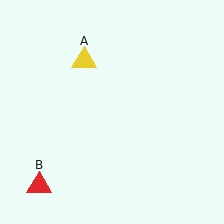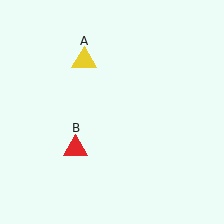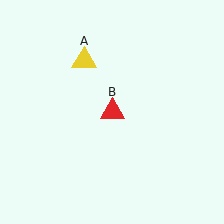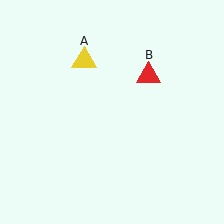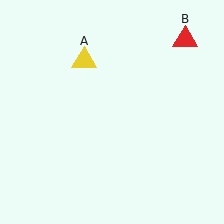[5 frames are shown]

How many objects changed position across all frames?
1 object changed position: red triangle (object B).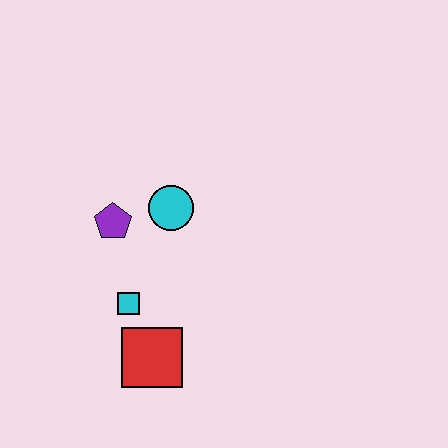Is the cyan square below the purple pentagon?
Yes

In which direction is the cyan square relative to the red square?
The cyan square is above the red square.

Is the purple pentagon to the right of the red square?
No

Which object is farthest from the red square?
The cyan circle is farthest from the red square.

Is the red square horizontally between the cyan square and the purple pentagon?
No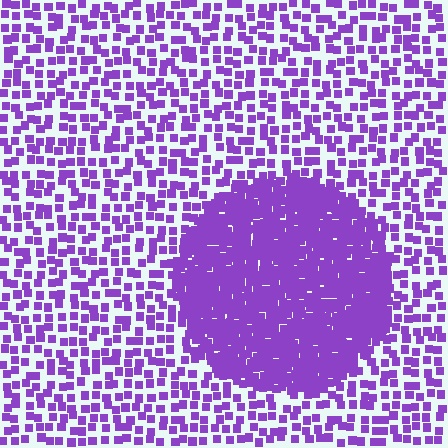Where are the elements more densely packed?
The elements are more densely packed inside the circle boundary.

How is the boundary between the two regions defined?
The boundary is defined by a change in element density (approximately 2.8x ratio). All elements are the same color, size, and shape.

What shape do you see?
I see a circle.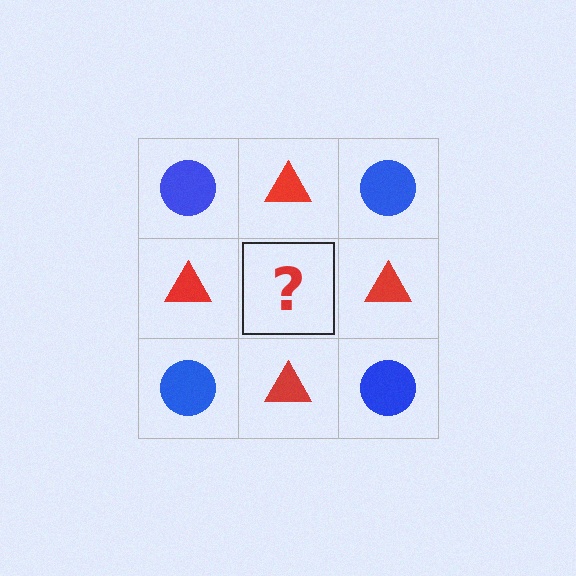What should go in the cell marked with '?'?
The missing cell should contain a blue circle.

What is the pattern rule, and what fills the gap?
The rule is that it alternates blue circle and red triangle in a checkerboard pattern. The gap should be filled with a blue circle.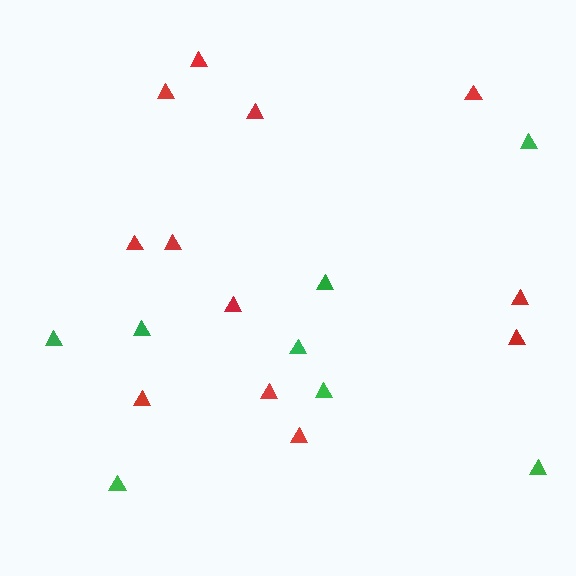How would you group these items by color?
There are 2 groups: one group of green triangles (8) and one group of red triangles (12).